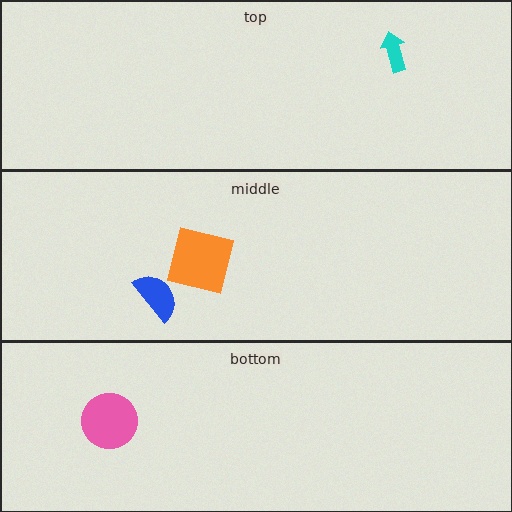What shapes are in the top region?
The cyan arrow.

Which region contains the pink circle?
The bottom region.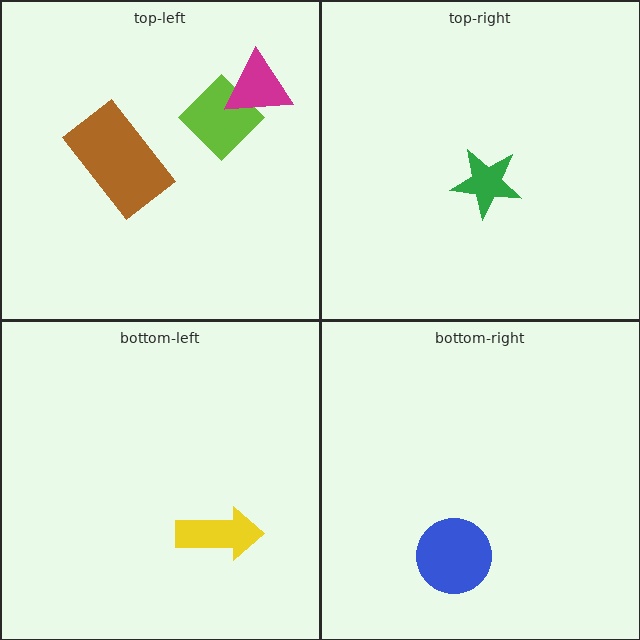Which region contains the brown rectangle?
The top-left region.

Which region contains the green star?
The top-right region.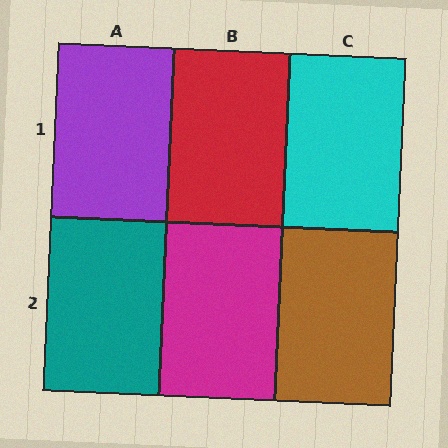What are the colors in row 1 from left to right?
Purple, red, cyan.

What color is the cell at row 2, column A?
Teal.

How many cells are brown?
1 cell is brown.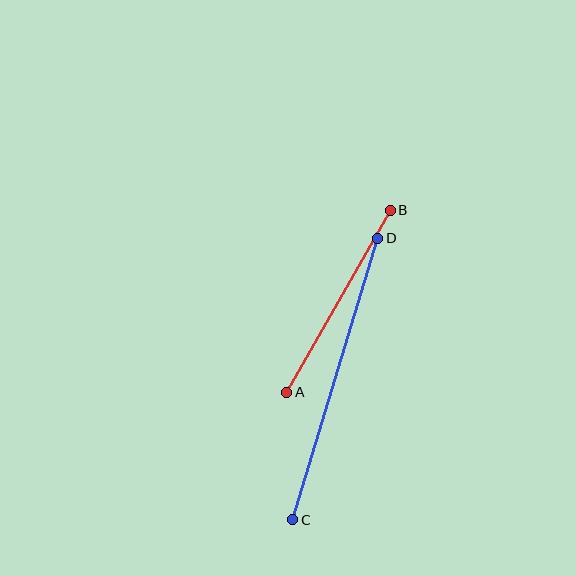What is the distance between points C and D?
The distance is approximately 294 pixels.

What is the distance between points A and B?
The distance is approximately 209 pixels.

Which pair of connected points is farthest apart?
Points C and D are farthest apart.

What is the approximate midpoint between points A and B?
The midpoint is at approximately (339, 301) pixels.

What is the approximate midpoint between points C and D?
The midpoint is at approximately (335, 379) pixels.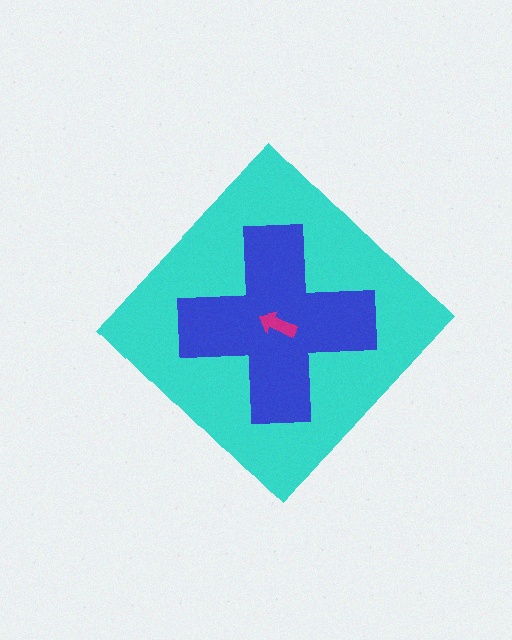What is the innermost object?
The magenta arrow.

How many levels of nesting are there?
3.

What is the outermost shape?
The cyan diamond.